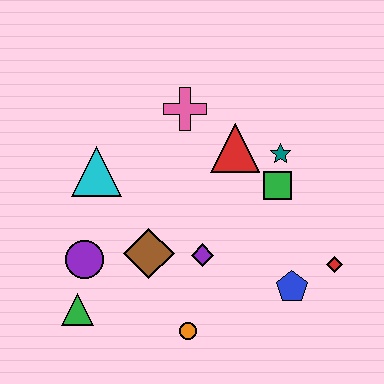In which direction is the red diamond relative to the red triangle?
The red diamond is below the red triangle.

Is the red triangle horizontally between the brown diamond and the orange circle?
No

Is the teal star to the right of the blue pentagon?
No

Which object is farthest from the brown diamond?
The red diamond is farthest from the brown diamond.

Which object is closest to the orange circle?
The purple diamond is closest to the orange circle.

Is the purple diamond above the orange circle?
Yes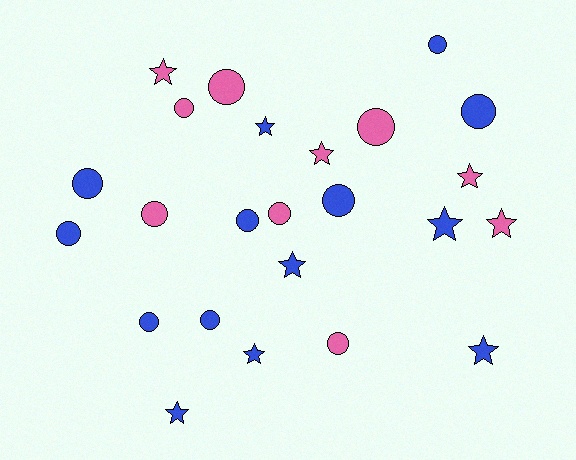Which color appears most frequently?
Blue, with 14 objects.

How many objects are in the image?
There are 24 objects.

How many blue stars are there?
There are 6 blue stars.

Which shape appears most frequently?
Circle, with 14 objects.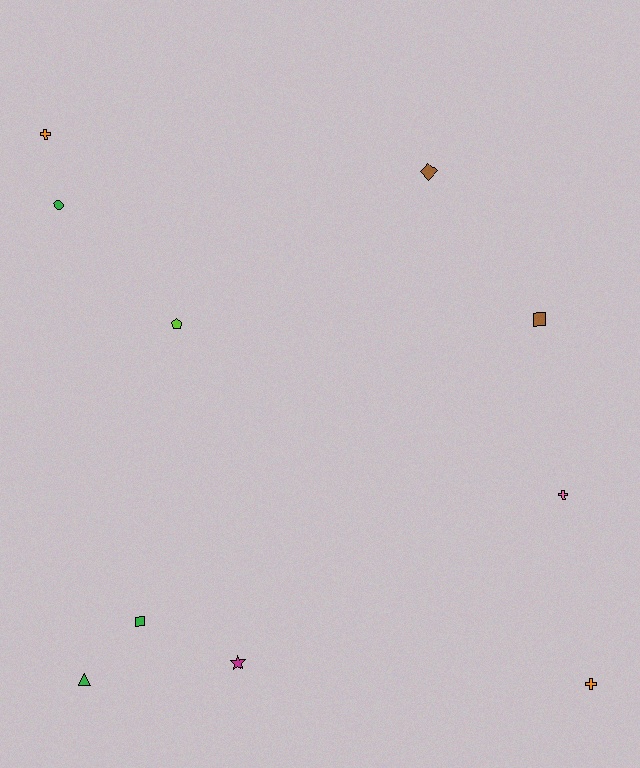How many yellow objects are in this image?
There are no yellow objects.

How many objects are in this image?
There are 10 objects.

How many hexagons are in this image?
There are no hexagons.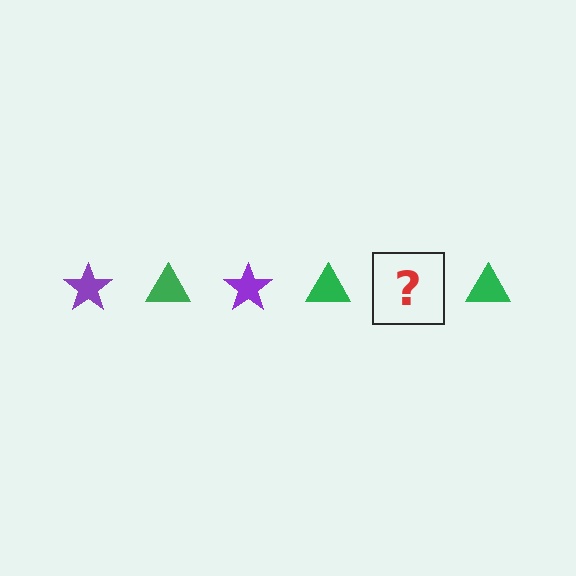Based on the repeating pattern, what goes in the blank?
The blank should be a purple star.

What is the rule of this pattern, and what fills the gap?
The rule is that the pattern alternates between purple star and green triangle. The gap should be filled with a purple star.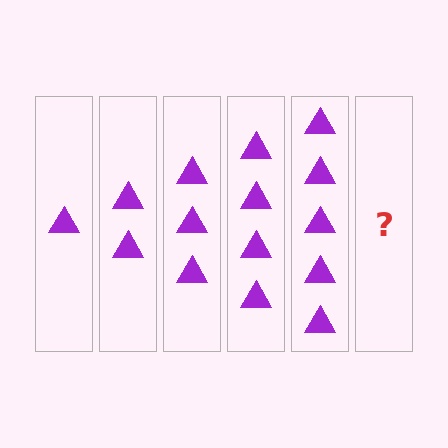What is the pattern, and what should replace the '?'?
The pattern is that each step adds one more triangle. The '?' should be 6 triangles.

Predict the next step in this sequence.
The next step is 6 triangles.